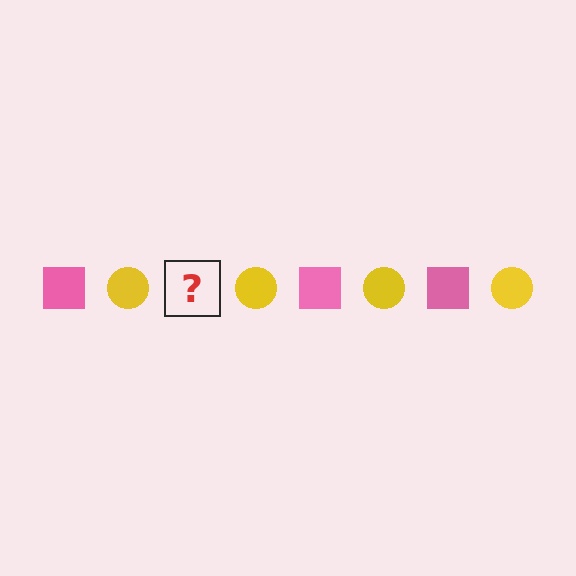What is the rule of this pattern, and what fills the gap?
The rule is that the pattern alternates between pink square and yellow circle. The gap should be filled with a pink square.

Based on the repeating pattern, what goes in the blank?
The blank should be a pink square.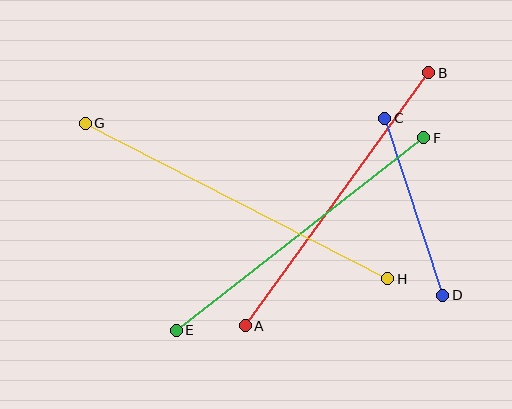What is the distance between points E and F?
The distance is approximately 314 pixels.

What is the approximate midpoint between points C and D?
The midpoint is at approximately (414, 207) pixels.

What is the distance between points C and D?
The distance is approximately 187 pixels.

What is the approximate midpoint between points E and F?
The midpoint is at approximately (300, 234) pixels.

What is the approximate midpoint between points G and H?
The midpoint is at approximately (237, 201) pixels.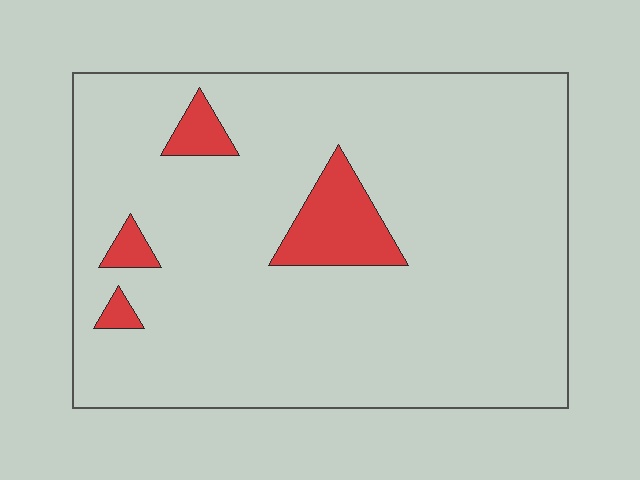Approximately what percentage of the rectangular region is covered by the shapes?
Approximately 10%.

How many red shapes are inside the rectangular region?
4.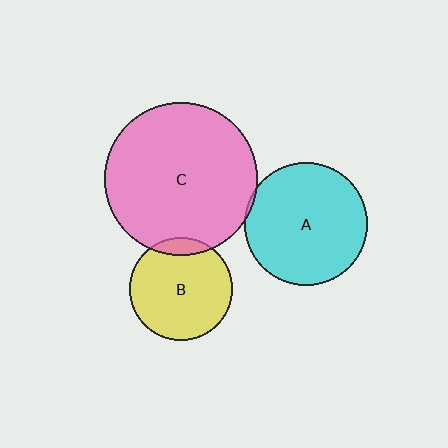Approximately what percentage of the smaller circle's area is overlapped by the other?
Approximately 10%.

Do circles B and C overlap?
Yes.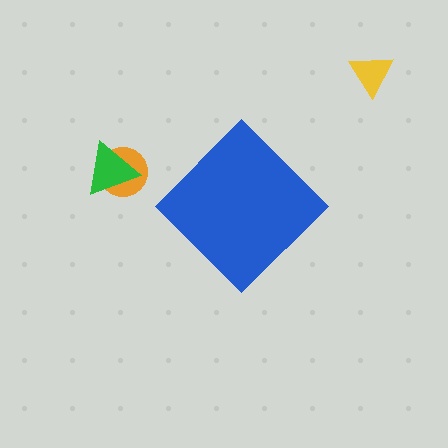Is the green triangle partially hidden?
No, the green triangle is fully visible.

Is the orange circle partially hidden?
No, the orange circle is fully visible.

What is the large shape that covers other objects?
A blue diamond.